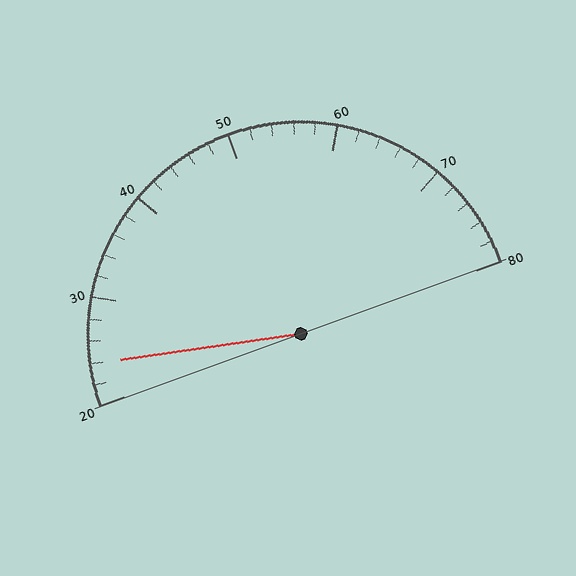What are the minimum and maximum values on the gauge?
The gauge ranges from 20 to 80.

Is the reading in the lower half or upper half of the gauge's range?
The reading is in the lower half of the range (20 to 80).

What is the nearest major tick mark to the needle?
The nearest major tick mark is 20.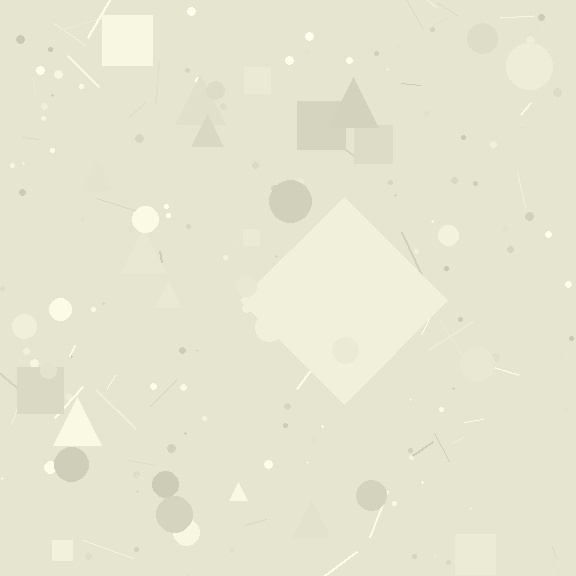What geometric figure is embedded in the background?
A diamond is embedded in the background.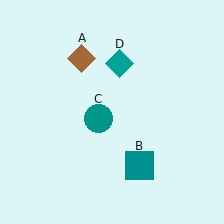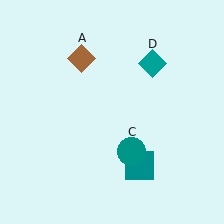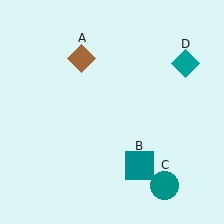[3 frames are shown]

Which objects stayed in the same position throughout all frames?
Brown diamond (object A) and teal square (object B) remained stationary.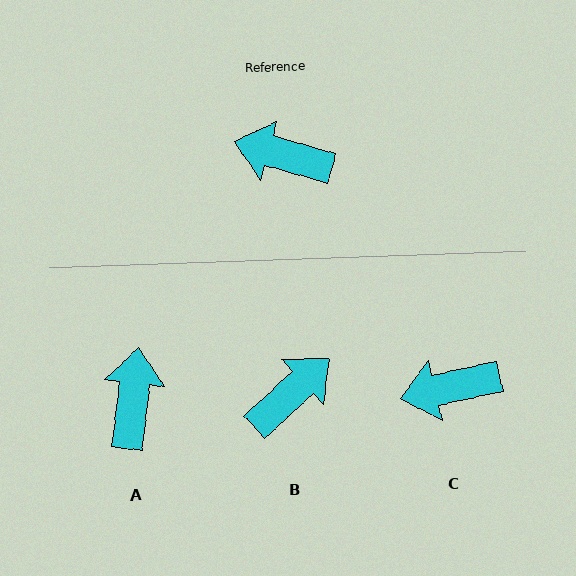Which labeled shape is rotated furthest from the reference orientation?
B, about 121 degrees away.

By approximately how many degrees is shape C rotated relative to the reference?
Approximately 29 degrees counter-clockwise.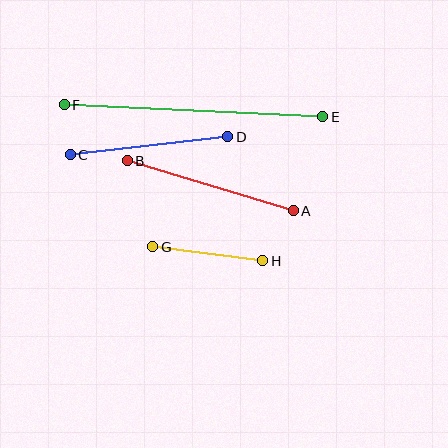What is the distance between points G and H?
The distance is approximately 111 pixels.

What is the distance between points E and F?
The distance is approximately 259 pixels.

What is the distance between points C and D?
The distance is approximately 159 pixels.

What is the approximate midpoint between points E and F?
The midpoint is at approximately (194, 111) pixels.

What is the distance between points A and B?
The distance is approximately 174 pixels.